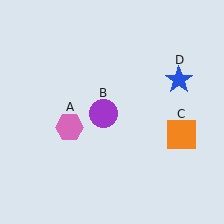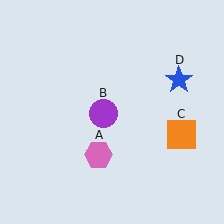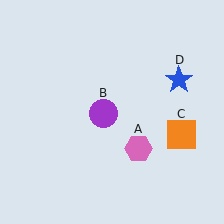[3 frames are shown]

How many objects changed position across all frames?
1 object changed position: pink hexagon (object A).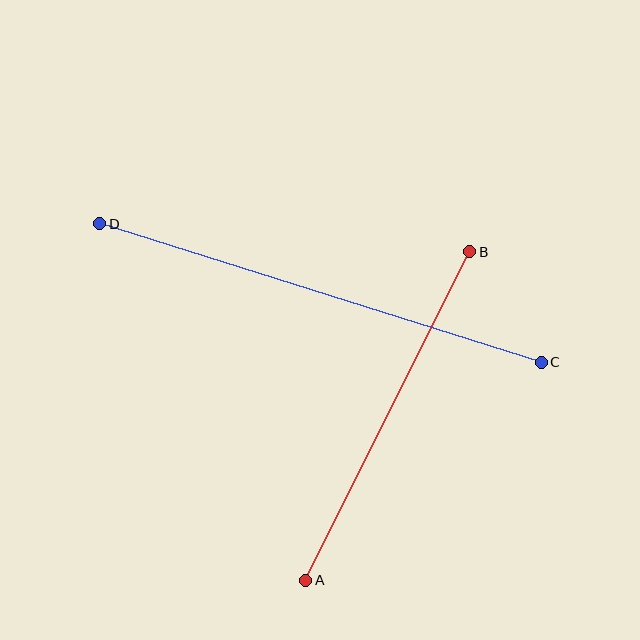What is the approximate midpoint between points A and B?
The midpoint is at approximately (388, 416) pixels.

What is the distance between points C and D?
The distance is approximately 463 pixels.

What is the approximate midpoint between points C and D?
The midpoint is at approximately (321, 293) pixels.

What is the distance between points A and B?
The distance is approximately 367 pixels.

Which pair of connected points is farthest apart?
Points C and D are farthest apart.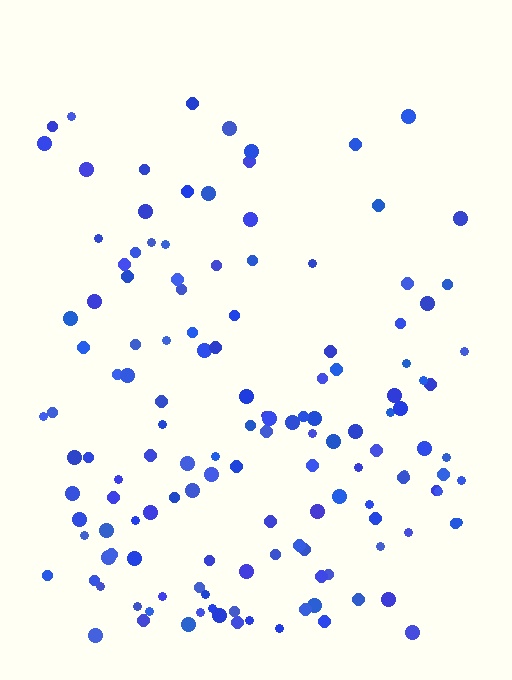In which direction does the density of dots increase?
From top to bottom, with the bottom side densest.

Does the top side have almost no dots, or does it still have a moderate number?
Still a moderate number, just noticeably fewer than the bottom.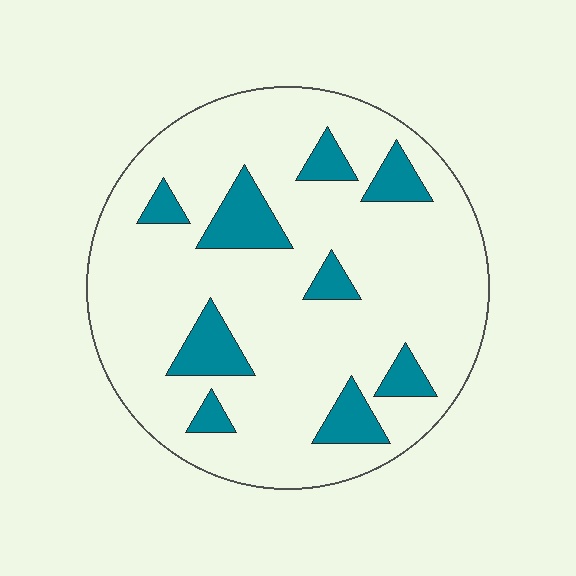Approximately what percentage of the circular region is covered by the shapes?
Approximately 15%.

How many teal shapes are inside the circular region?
9.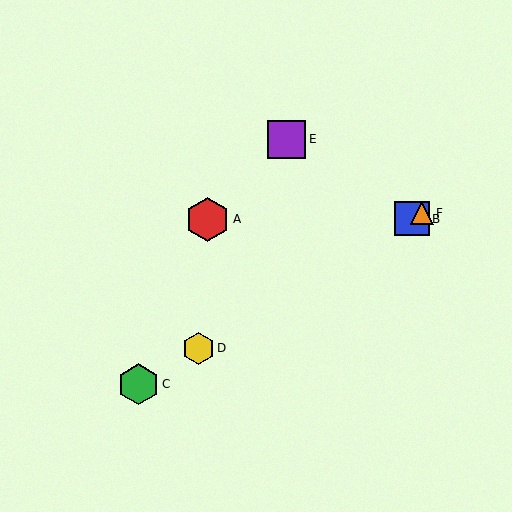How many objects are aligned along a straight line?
4 objects (B, C, D, F) are aligned along a straight line.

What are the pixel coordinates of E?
Object E is at (287, 139).